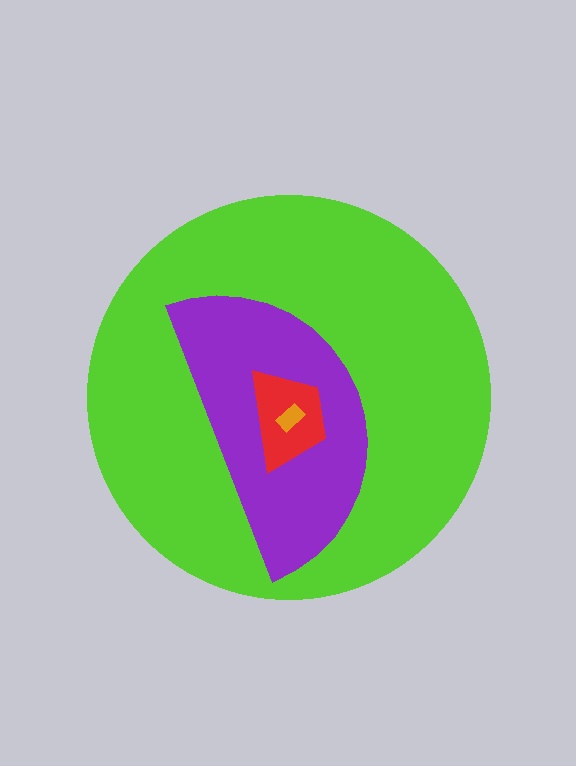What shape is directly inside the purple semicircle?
The red trapezoid.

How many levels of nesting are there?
4.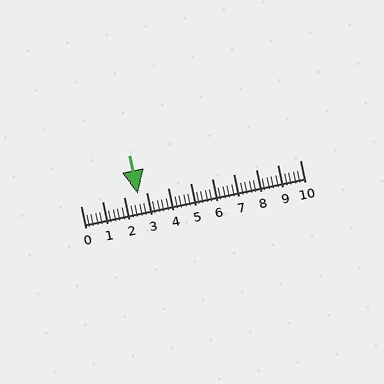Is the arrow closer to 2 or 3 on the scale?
The arrow is closer to 3.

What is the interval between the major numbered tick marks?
The major tick marks are spaced 1 units apart.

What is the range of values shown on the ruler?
The ruler shows values from 0 to 10.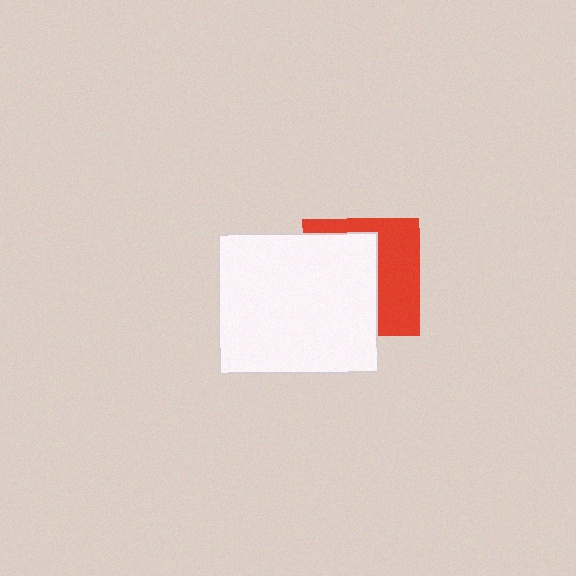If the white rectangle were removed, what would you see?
You would see the complete red square.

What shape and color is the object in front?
The object in front is a white rectangle.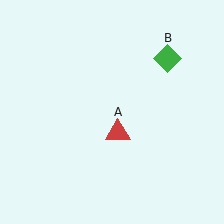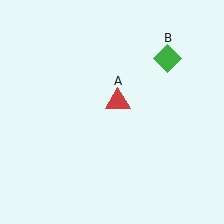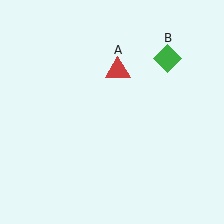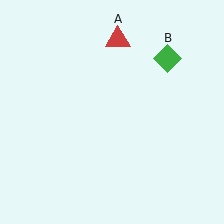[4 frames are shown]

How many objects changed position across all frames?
1 object changed position: red triangle (object A).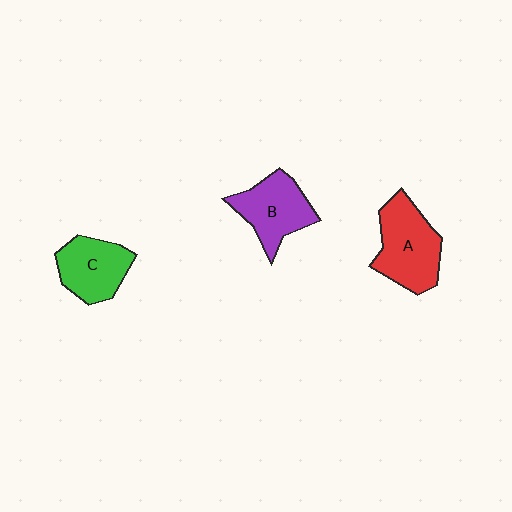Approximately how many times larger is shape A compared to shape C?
Approximately 1.2 times.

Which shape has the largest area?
Shape A (red).